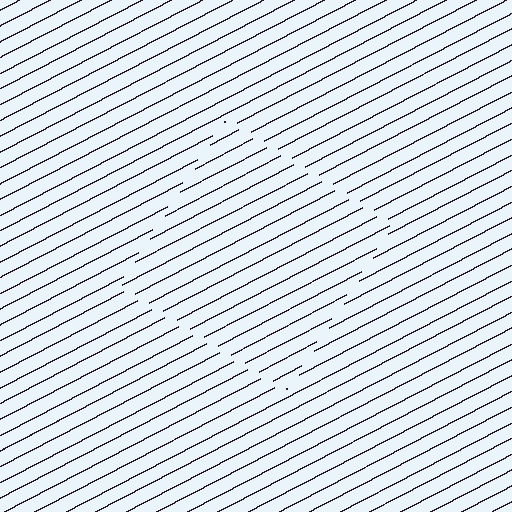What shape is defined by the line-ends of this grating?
An illusory square. The interior of the shape contains the same grating, shifted by half a period — the contour is defined by the phase discontinuity where line-ends from the inner and outer gratings abut.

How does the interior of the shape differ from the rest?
The interior of the shape contains the same grating, shifted by half a period — the contour is defined by the phase discontinuity where line-ends from the inner and outer gratings abut.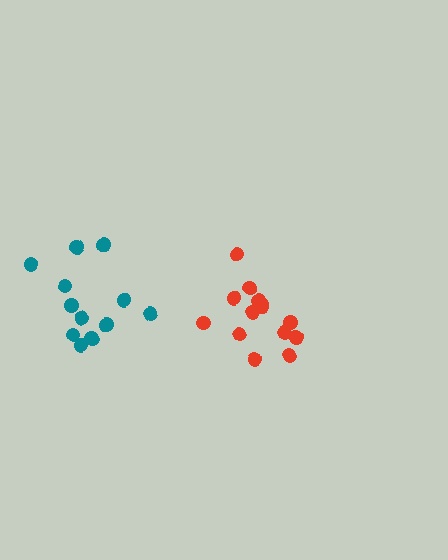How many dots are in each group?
Group 1: 12 dots, Group 2: 14 dots (26 total).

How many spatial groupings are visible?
There are 2 spatial groupings.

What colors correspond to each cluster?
The clusters are colored: teal, red.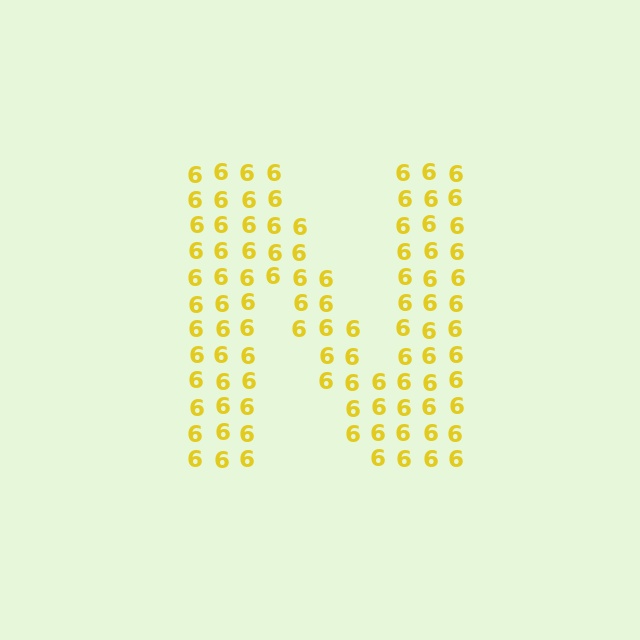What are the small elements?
The small elements are digit 6's.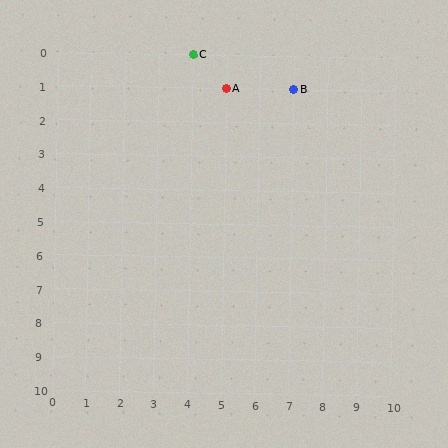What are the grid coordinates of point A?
Point A is at grid coordinates (5, 1).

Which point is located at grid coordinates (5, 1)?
Point A is at (5, 1).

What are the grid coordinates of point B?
Point B is at grid coordinates (7, 1).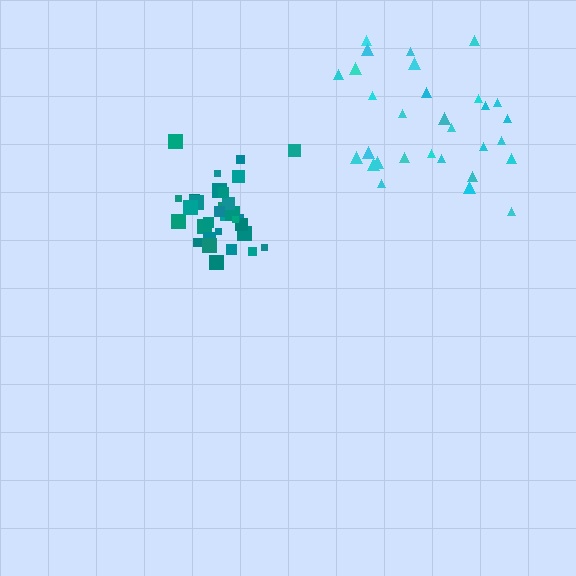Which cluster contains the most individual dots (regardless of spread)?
Teal (32).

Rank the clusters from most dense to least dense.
teal, cyan.